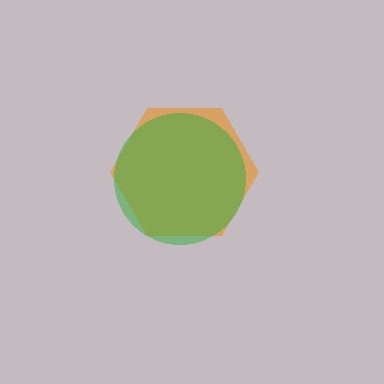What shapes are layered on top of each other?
The layered shapes are: an orange hexagon, a green circle.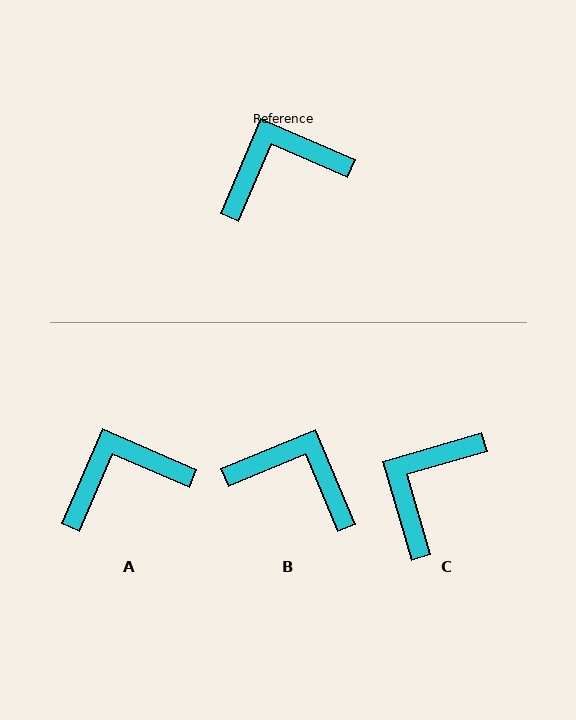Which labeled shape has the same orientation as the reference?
A.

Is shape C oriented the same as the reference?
No, it is off by about 39 degrees.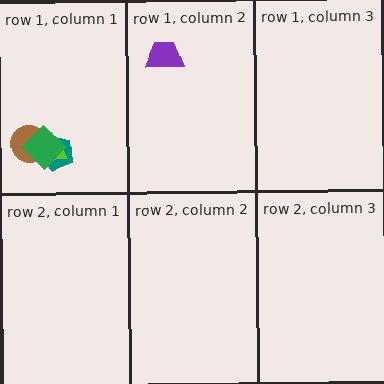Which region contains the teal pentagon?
The row 1, column 1 region.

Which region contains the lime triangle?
The row 1, column 1 region.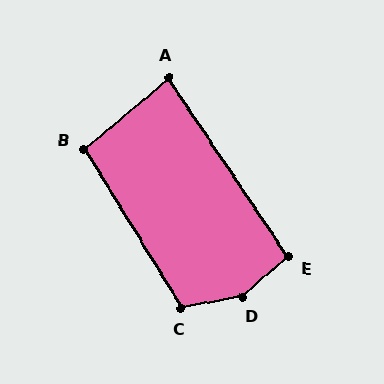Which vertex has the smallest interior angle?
A, at approximately 84 degrees.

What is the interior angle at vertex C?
Approximately 112 degrees (obtuse).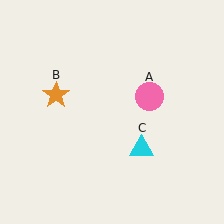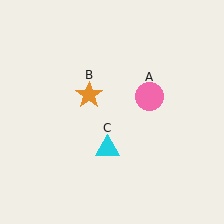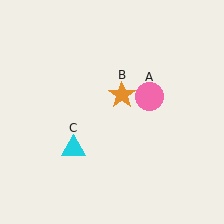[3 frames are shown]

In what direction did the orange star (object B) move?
The orange star (object B) moved right.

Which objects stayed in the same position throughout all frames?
Pink circle (object A) remained stationary.